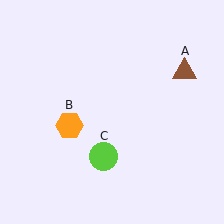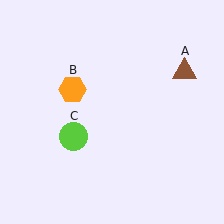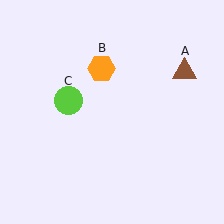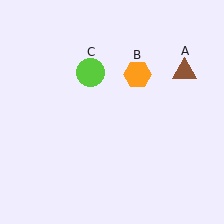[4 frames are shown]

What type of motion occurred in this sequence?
The orange hexagon (object B), lime circle (object C) rotated clockwise around the center of the scene.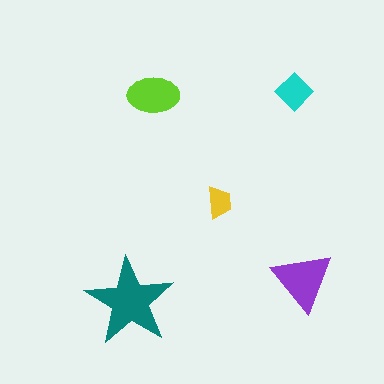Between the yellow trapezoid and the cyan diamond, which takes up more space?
The cyan diamond.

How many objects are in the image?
There are 5 objects in the image.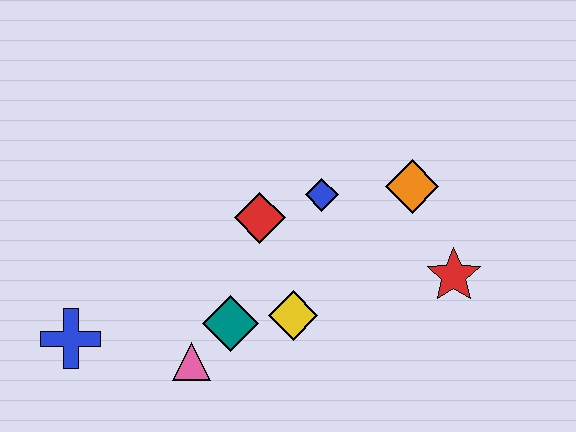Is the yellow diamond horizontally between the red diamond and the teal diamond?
No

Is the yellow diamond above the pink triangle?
Yes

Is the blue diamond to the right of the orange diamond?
No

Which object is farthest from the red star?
The blue cross is farthest from the red star.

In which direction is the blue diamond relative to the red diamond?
The blue diamond is to the right of the red diamond.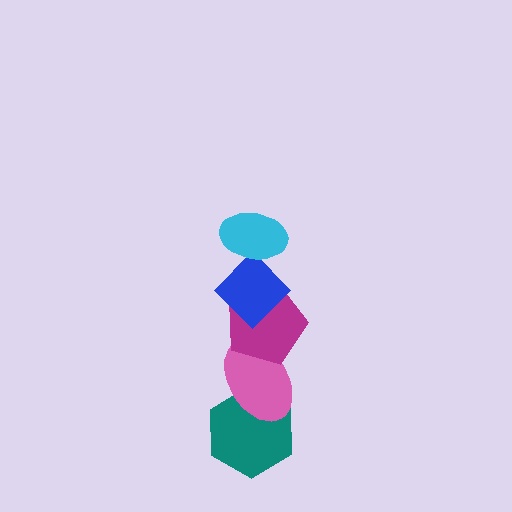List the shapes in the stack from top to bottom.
From top to bottom: the cyan ellipse, the blue diamond, the magenta pentagon, the pink ellipse, the teal hexagon.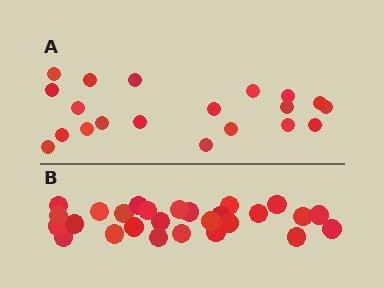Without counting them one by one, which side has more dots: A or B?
Region B (the bottom region) has more dots.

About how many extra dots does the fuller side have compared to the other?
Region B has roughly 8 or so more dots than region A.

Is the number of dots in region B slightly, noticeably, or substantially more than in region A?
Region B has noticeably more, but not dramatically so. The ratio is roughly 1.4 to 1.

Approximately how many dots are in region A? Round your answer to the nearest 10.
About 20 dots.